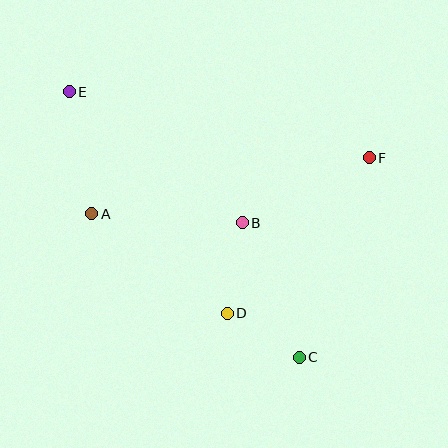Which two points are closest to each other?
Points C and D are closest to each other.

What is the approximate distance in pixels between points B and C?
The distance between B and C is approximately 146 pixels.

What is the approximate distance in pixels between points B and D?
The distance between B and D is approximately 92 pixels.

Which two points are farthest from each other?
Points C and E are farthest from each other.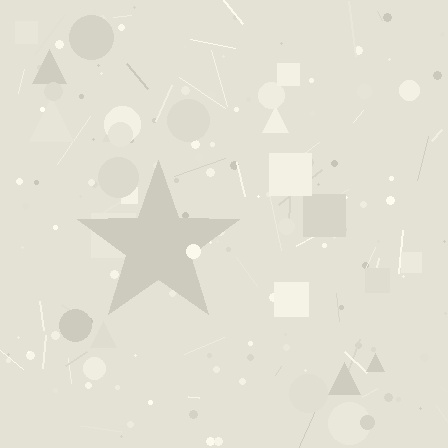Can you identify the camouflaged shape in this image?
The camouflaged shape is a star.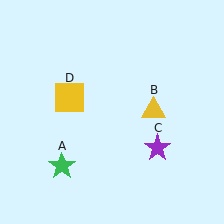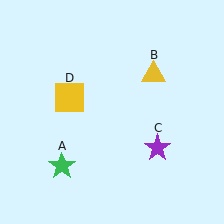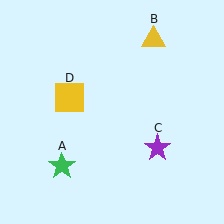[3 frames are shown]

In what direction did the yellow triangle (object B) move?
The yellow triangle (object B) moved up.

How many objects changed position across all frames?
1 object changed position: yellow triangle (object B).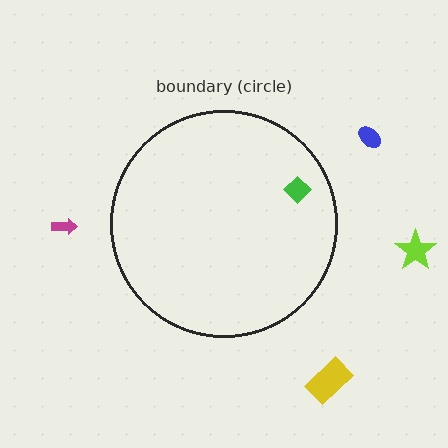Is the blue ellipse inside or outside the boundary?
Outside.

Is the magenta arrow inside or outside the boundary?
Outside.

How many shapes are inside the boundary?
1 inside, 4 outside.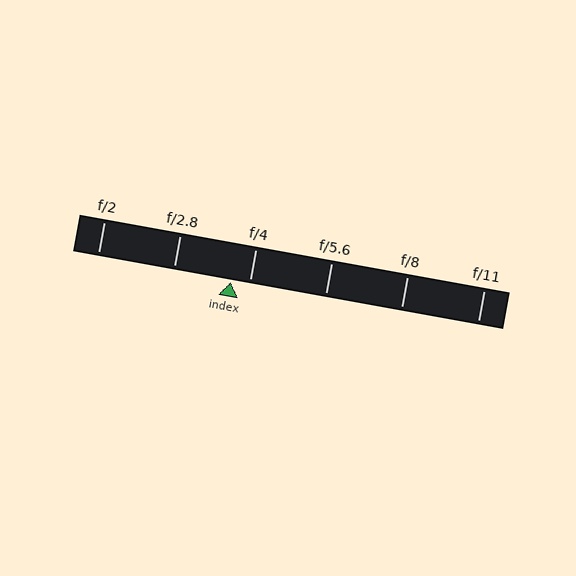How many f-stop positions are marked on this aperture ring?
There are 6 f-stop positions marked.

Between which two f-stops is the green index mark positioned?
The index mark is between f/2.8 and f/4.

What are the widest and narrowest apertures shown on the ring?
The widest aperture shown is f/2 and the narrowest is f/11.